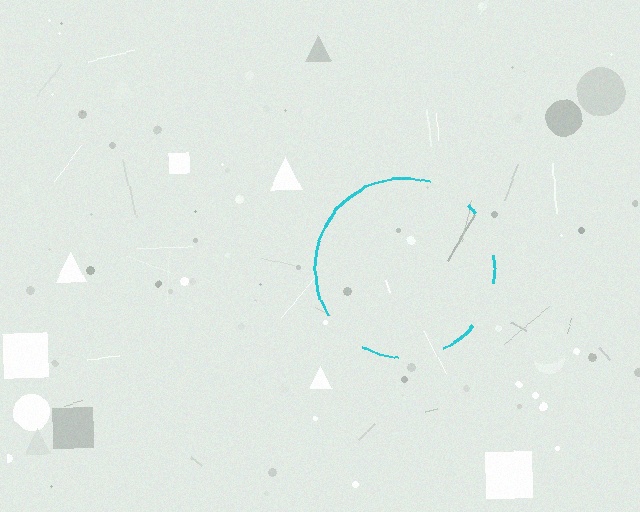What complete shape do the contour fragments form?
The contour fragments form a circle.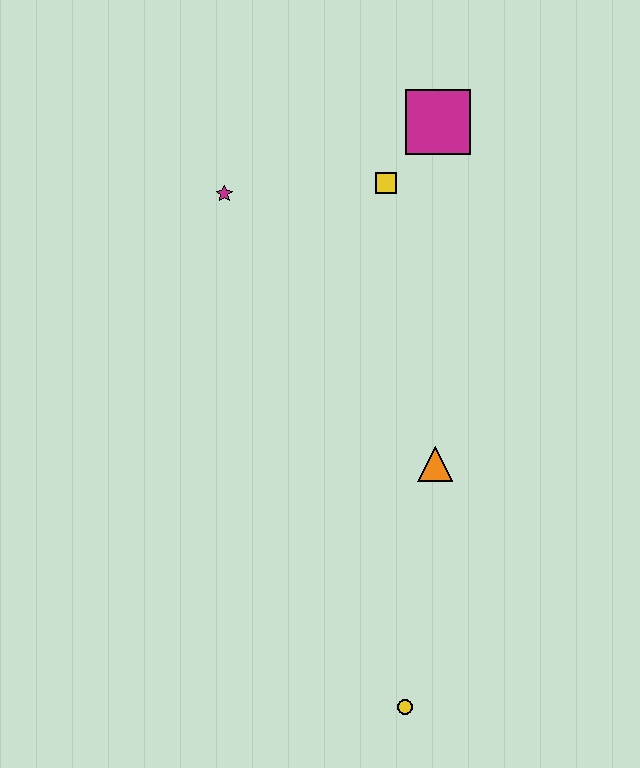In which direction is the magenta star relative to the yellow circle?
The magenta star is above the yellow circle.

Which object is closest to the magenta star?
The yellow square is closest to the magenta star.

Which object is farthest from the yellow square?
The yellow circle is farthest from the yellow square.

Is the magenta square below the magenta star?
No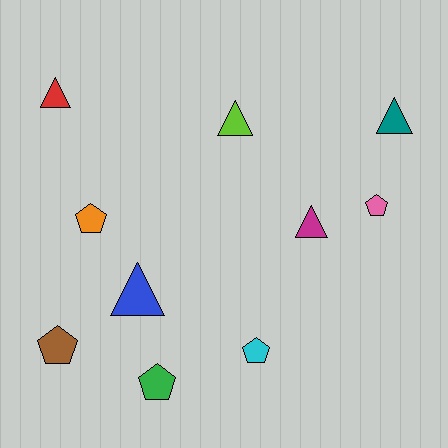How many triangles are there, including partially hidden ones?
There are 5 triangles.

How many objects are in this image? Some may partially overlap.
There are 10 objects.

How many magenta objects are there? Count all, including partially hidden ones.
There is 1 magenta object.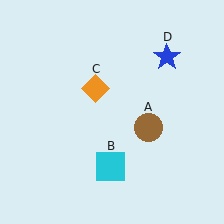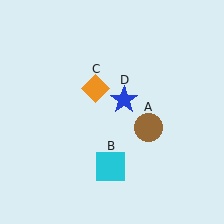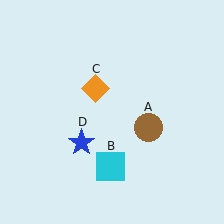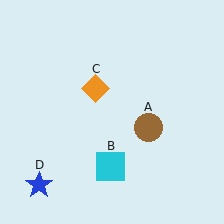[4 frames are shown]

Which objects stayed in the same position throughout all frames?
Brown circle (object A) and cyan square (object B) and orange diamond (object C) remained stationary.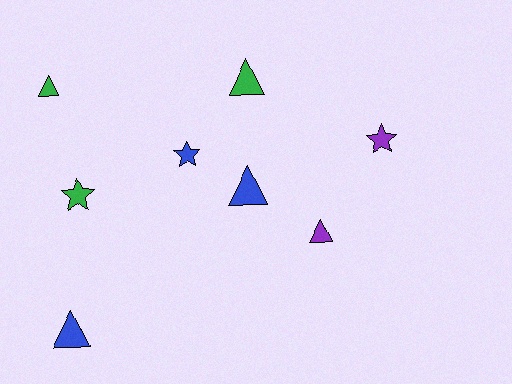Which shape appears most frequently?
Triangle, with 5 objects.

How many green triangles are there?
There are 2 green triangles.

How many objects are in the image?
There are 8 objects.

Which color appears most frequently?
Blue, with 3 objects.